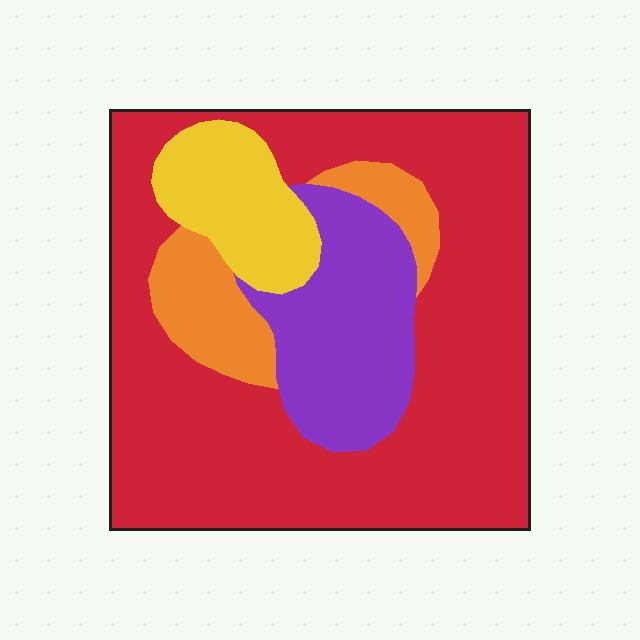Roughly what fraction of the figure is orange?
Orange covers about 10% of the figure.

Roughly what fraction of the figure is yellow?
Yellow takes up less than a quarter of the figure.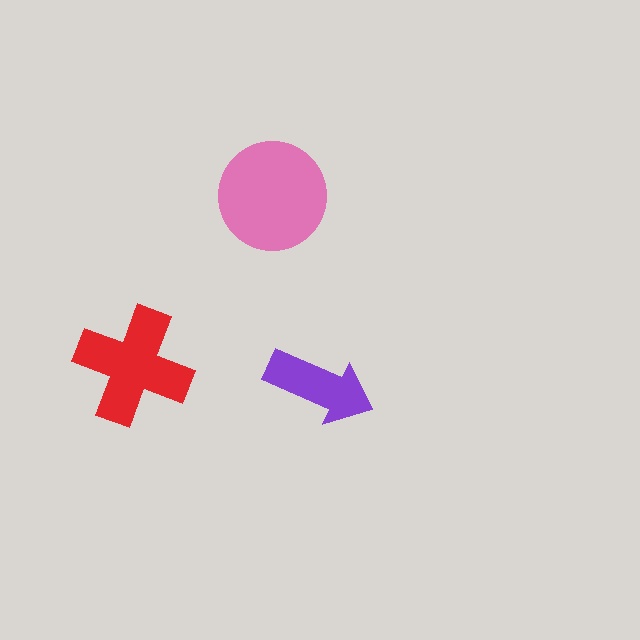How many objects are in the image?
There are 3 objects in the image.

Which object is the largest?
The pink circle.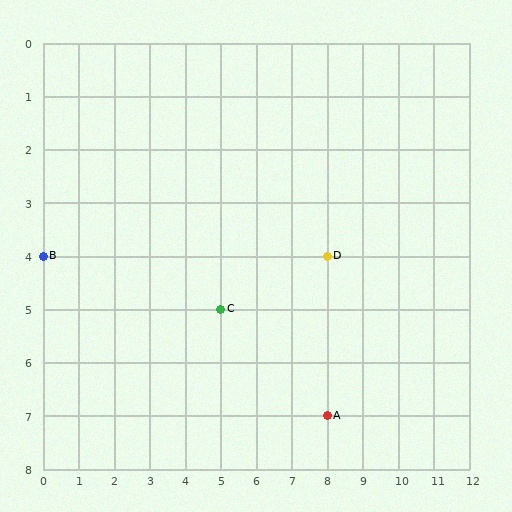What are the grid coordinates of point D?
Point D is at grid coordinates (8, 4).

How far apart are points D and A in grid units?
Points D and A are 3 rows apart.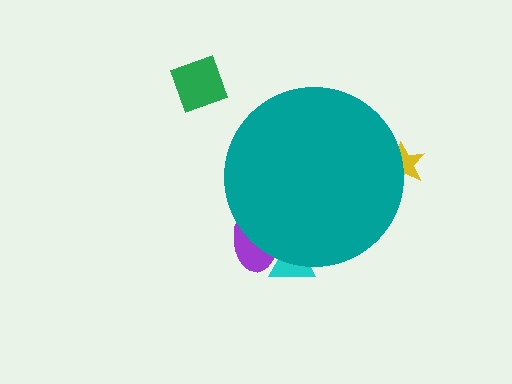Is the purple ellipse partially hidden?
Yes, the purple ellipse is partially hidden behind the teal circle.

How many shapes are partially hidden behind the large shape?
3 shapes are partially hidden.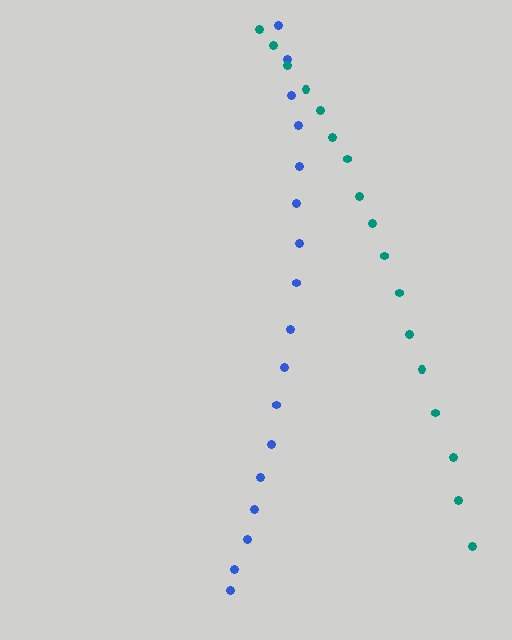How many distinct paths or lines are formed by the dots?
There are 2 distinct paths.